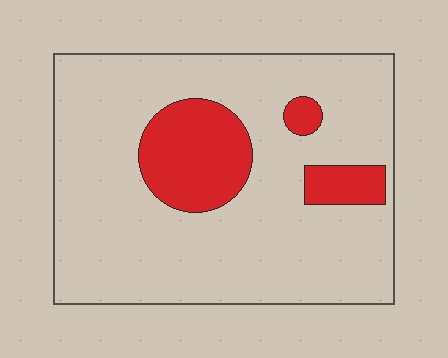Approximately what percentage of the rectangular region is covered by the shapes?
Approximately 15%.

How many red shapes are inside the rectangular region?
3.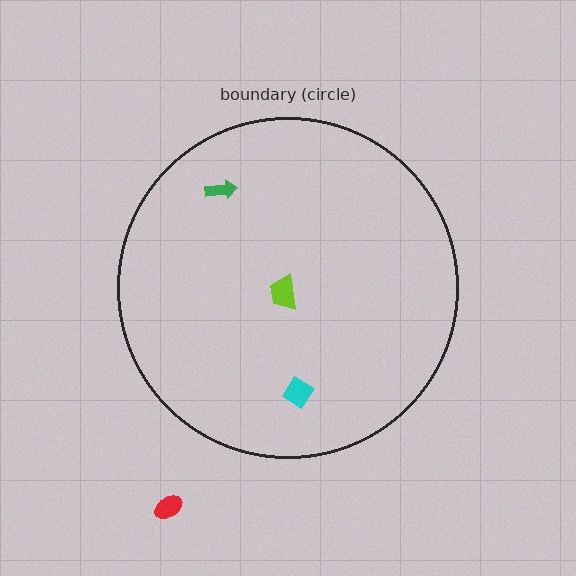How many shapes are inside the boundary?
3 inside, 1 outside.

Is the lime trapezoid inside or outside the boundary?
Inside.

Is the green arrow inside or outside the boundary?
Inside.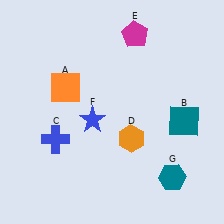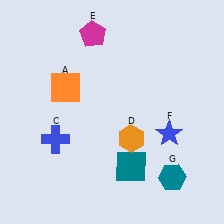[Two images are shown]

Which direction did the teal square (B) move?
The teal square (B) moved left.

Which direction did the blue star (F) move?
The blue star (F) moved right.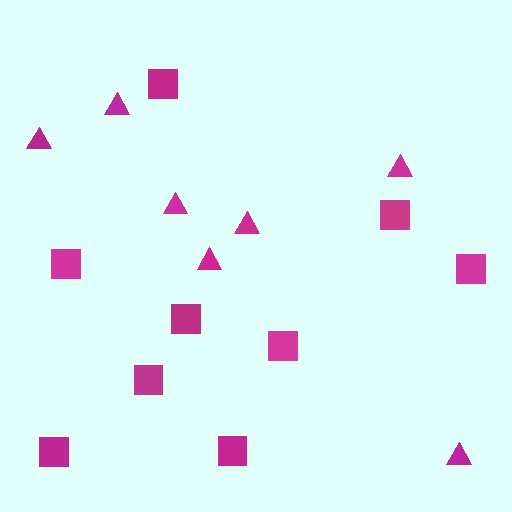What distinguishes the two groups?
There are 2 groups: one group of squares (9) and one group of triangles (7).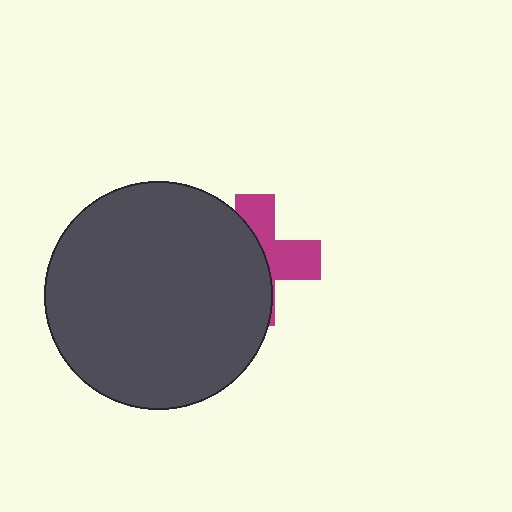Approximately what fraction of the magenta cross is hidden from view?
Roughly 57% of the magenta cross is hidden behind the dark gray circle.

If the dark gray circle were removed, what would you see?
You would see the complete magenta cross.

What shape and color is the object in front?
The object in front is a dark gray circle.